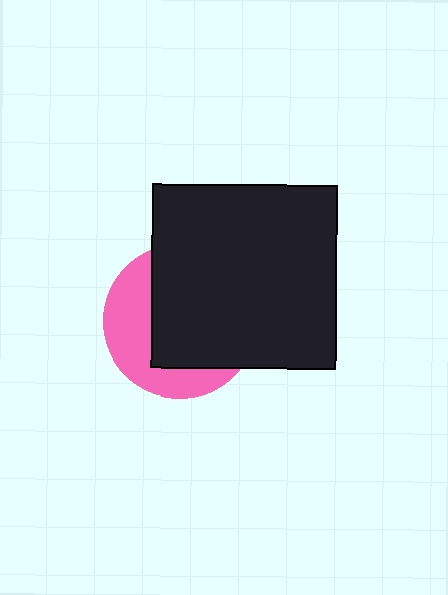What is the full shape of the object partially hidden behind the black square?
The partially hidden object is a pink circle.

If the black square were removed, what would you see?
You would see the complete pink circle.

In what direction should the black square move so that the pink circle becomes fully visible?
The black square should move right. That is the shortest direction to clear the overlap and leave the pink circle fully visible.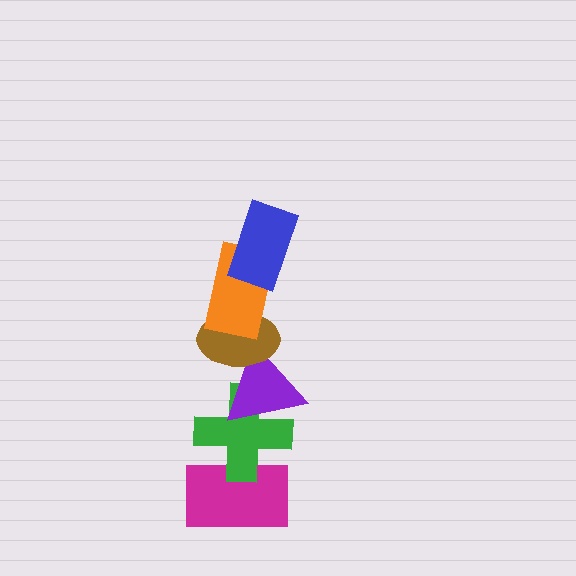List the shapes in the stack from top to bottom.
From top to bottom: the blue rectangle, the orange rectangle, the brown ellipse, the purple triangle, the green cross, the magenta rectangle.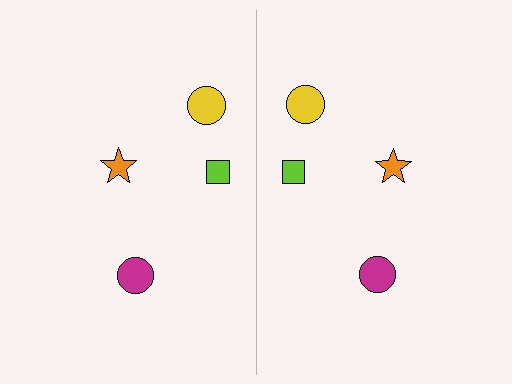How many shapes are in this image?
There are 8 shapes in this image.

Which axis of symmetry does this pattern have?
The pattern has a vertical axis of symmetry running through the center of the image.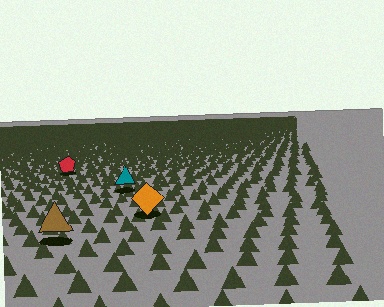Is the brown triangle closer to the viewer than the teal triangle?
Yes. The brown triangle is closer — you can tell from the texture gradient: the ground texture is coarser near it.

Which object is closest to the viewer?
The brown triangle is closest. The texture marks near it are larger and more spread out.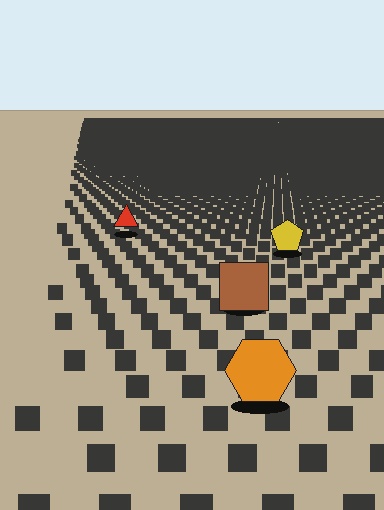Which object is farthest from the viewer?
The red triangle is farthest from the viewer. It appears smaller and the ground texture around it is denser.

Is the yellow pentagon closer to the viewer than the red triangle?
Yes. The yellow pentagon is closer — you can tell from the texture gradient: the ground texture is coarser near it.